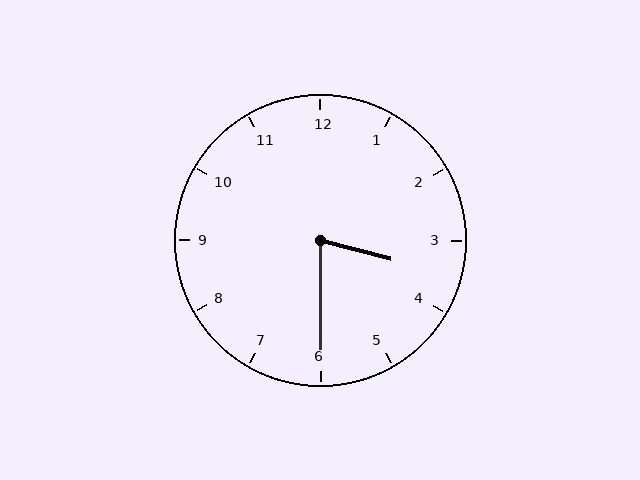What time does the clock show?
3:30.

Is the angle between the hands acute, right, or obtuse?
It is acute.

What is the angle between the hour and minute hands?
Approximately 75 degrees.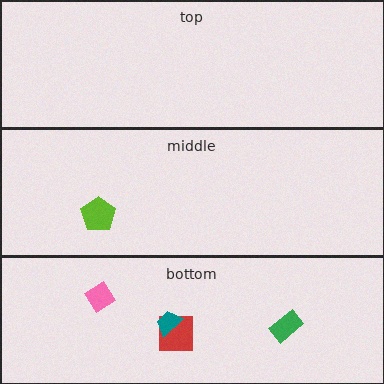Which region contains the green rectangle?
The bottom region.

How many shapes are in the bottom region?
4.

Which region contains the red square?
The bottom region.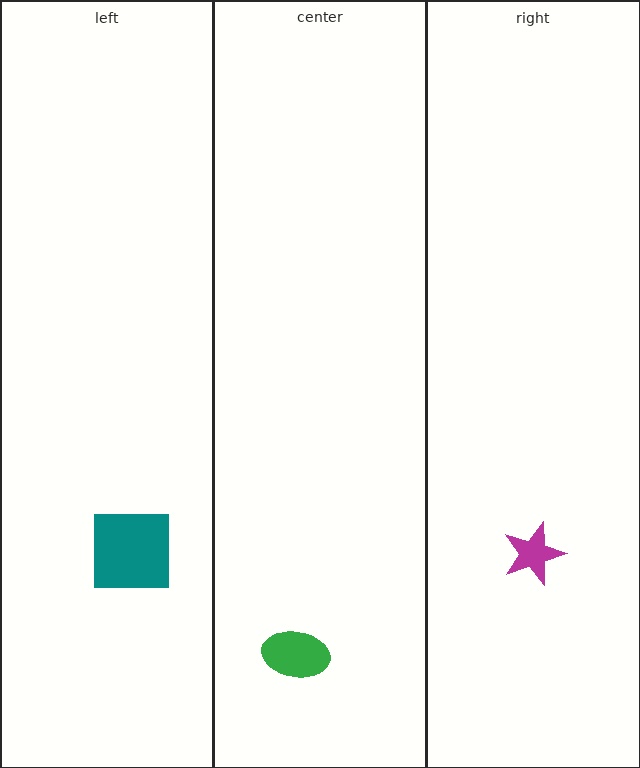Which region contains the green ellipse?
The center region.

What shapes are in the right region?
The magenta star.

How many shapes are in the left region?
1.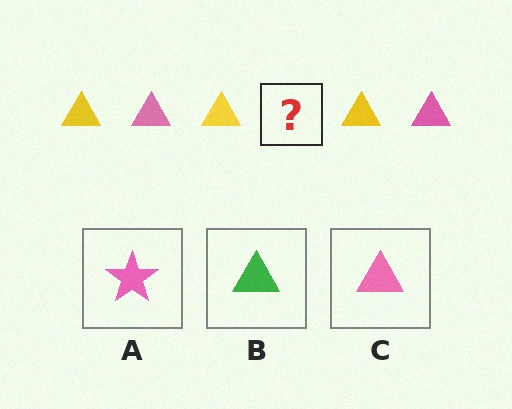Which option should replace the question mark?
Option C.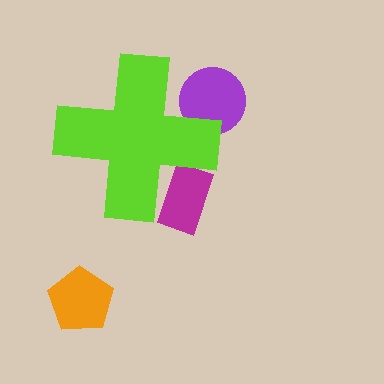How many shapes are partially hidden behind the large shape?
2 shapes are partially hidden.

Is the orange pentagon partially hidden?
No, the orange pentagon is fully visible.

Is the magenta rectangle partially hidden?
Yes, the magenta rectangle is partially hidden behind the lime cross.